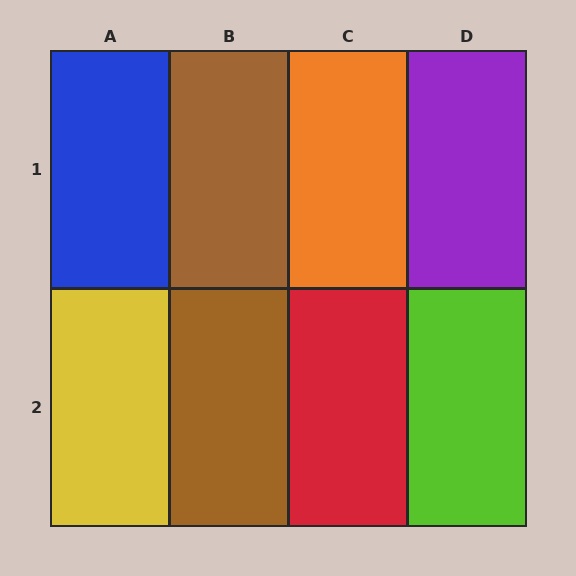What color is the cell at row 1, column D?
Purple.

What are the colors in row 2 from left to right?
Yellow, brown, red, lime.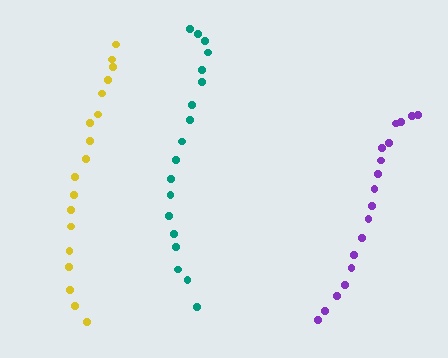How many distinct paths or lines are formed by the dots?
There are 3 distinct paths.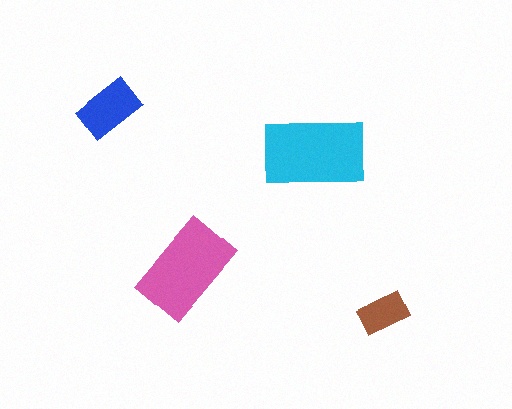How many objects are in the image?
There are 4 objects in the image.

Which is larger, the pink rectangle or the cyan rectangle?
The cyan one.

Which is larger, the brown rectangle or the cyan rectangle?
The cyan one.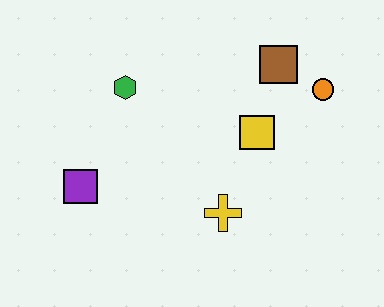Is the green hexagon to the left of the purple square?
No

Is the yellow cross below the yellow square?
Yes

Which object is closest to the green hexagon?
The purple square is closest to the green hexagon.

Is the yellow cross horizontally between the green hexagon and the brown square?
Yes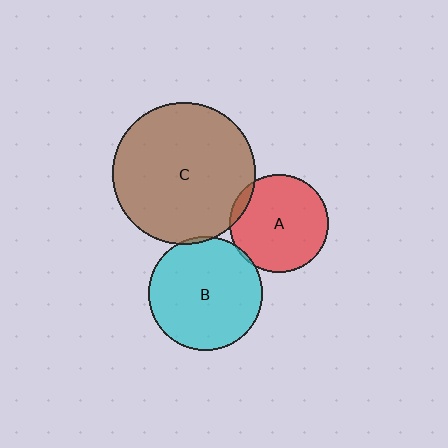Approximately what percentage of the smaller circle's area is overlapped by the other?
Approximately 5%.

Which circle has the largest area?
Circle C (brown).